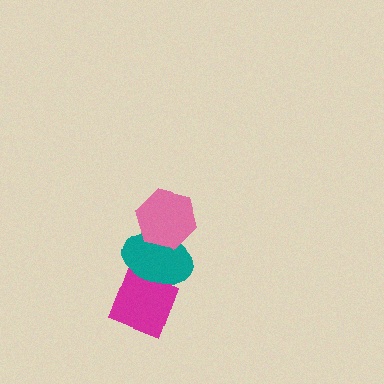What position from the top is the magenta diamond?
The magenta diamond is 3rd from the top.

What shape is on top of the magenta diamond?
The teal ellipse is on top of the magenta diamond.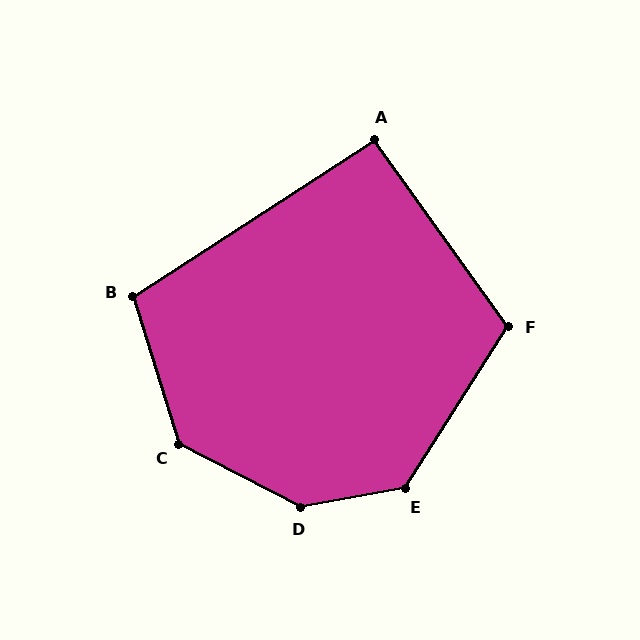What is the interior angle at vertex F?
Approximately 112 degrees (obtuse).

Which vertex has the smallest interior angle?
A, at approximately 93 degrees.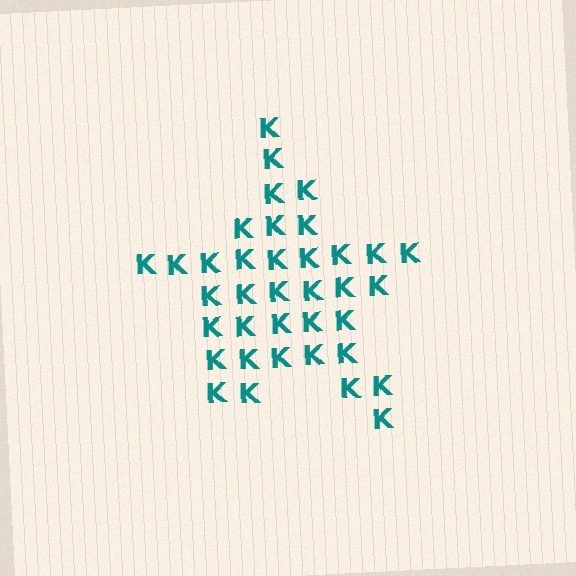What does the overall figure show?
The overall figure shows a star.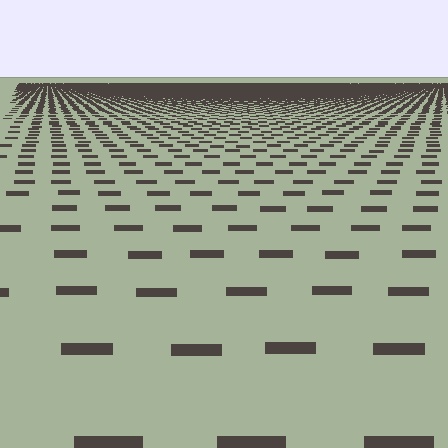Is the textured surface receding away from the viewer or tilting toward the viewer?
The surface is receding away from the viewer. Texture elements get smaller and denser toward the top.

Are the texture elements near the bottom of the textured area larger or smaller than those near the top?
Larger. Near the bottom, elements are closer to the viewer and appear at a bigger on-screen size.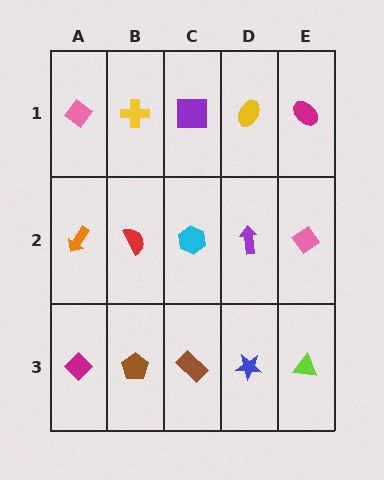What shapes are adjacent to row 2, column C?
A purple square (row 1, column C), a brown rectangle (row 3, column C), a red semicircle (row 2, column B), a purple arrow (row 2, column D).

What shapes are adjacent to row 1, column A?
An orange arrow (row 2, column A), a yellow cross (row 1, column B).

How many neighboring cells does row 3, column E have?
2.